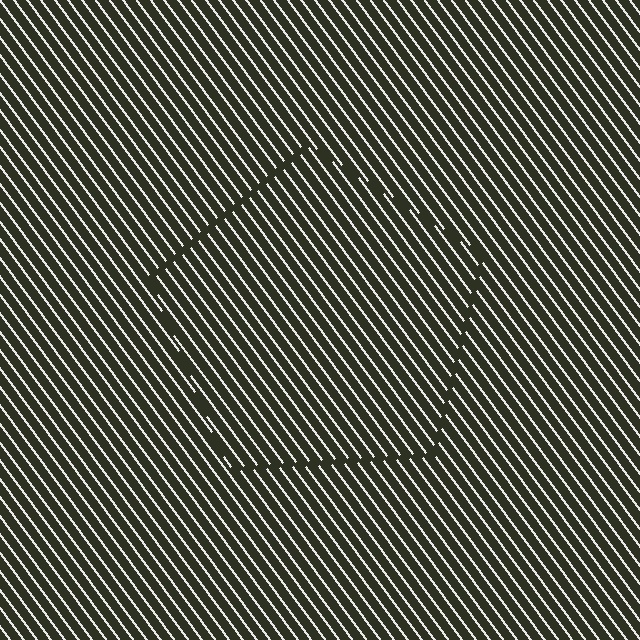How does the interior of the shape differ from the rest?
The interior of the shape contains the same grating, shifted by half a period — the contour is defined by the phase discontinuity where line-ends from the inner and outer gratings abut.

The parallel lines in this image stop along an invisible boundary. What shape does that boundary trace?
An illusory pentagon. The interior of the shape contains the same grating, shifted by half a period — the contour is defined by the phase discontinuity where line-ends from the inner and outer gratings abut.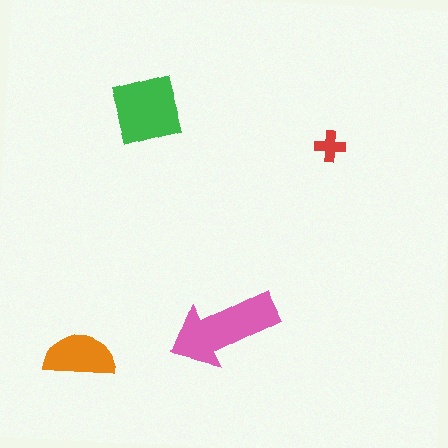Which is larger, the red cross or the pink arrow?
The pink arrow.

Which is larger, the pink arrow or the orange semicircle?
The pink arrow.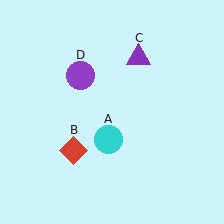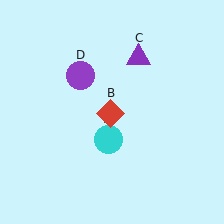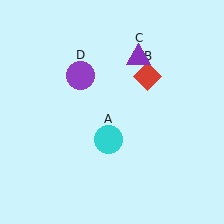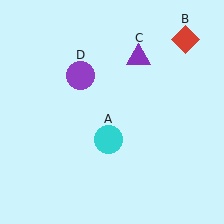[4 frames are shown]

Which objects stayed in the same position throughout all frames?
Cyan circle (object A) and purple triangle (object C) and purple circle (object D) remained stationary.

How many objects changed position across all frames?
1 object changed position: red diamond (object B).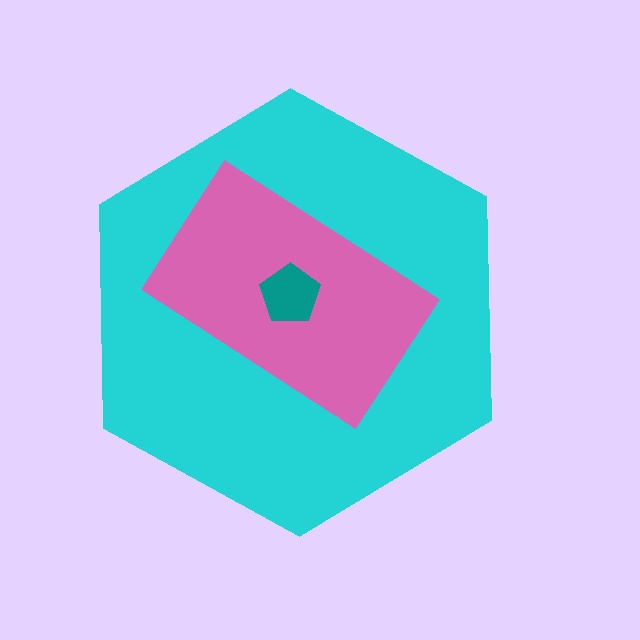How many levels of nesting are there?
3.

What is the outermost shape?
The cyan hexagon.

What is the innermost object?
The teal pentagon.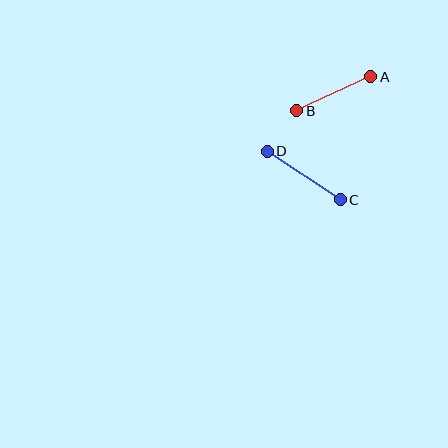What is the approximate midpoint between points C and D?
The midpoint is at approximately (304, 176) pixels.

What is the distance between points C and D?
The distance is approximately 87 pixels.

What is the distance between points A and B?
The distance is approximately 81 pixels.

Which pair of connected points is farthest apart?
Points C and D are farthest apart.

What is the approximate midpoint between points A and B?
The midpoint is at approximately (334, 94) pixels.